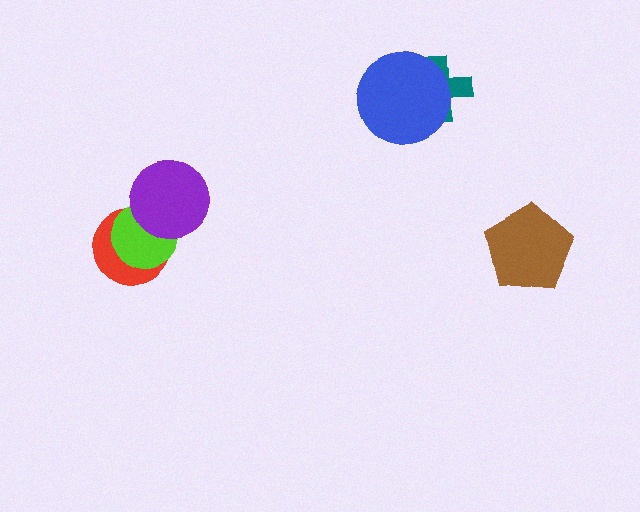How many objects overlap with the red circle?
2 objects overlap with the red circle.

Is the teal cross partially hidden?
Yes, it is partially covered by another shape.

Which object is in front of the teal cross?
The blue circle is in front of the teal cross.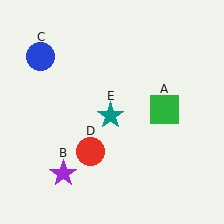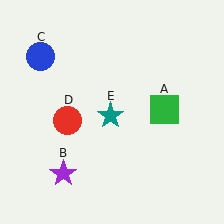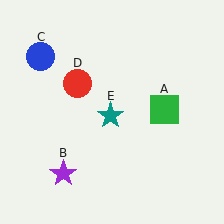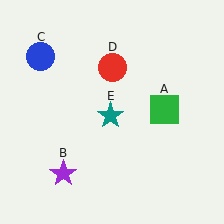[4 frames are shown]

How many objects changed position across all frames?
1 object changed position: red circle (object D).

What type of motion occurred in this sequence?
The red circle (object D) rotated clockwise around the center of the scene.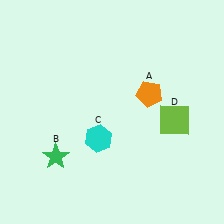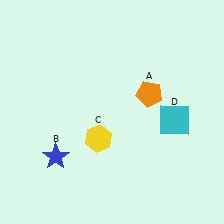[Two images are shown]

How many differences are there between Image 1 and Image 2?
There are 3 differences between the two images.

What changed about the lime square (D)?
In Image 1, D is lime. In Image 2, it changed to cyan.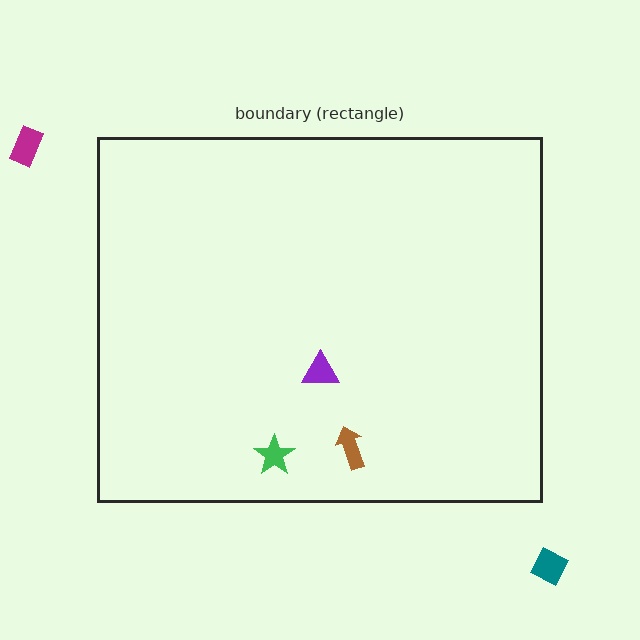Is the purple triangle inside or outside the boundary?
Inside.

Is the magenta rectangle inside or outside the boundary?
Outside.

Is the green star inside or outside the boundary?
Inside.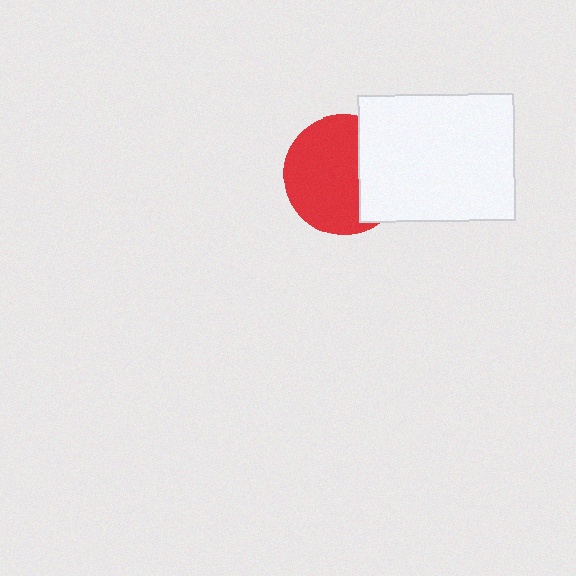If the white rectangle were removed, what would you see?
You would see the complete red circle.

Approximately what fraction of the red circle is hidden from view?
Roughly 34% of the red circle is hidden behind the white rectangle.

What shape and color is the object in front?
The object in front is a white rectangle.